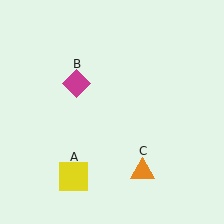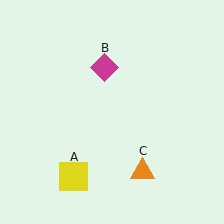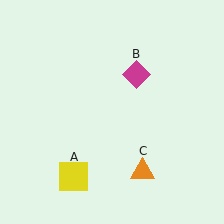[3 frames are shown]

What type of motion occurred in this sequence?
The magenta diamond (object B) rotated clockwise around the center of the scene.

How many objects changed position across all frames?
1 object changed position: magenta diamond (object B).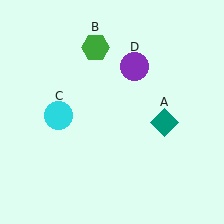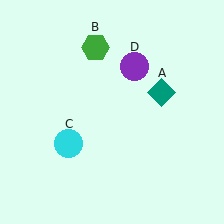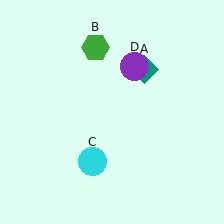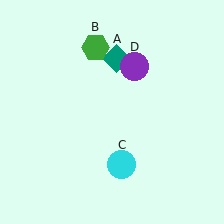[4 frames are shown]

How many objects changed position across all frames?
2 objects changed position: teal diamond (object A), cyan circle (object C).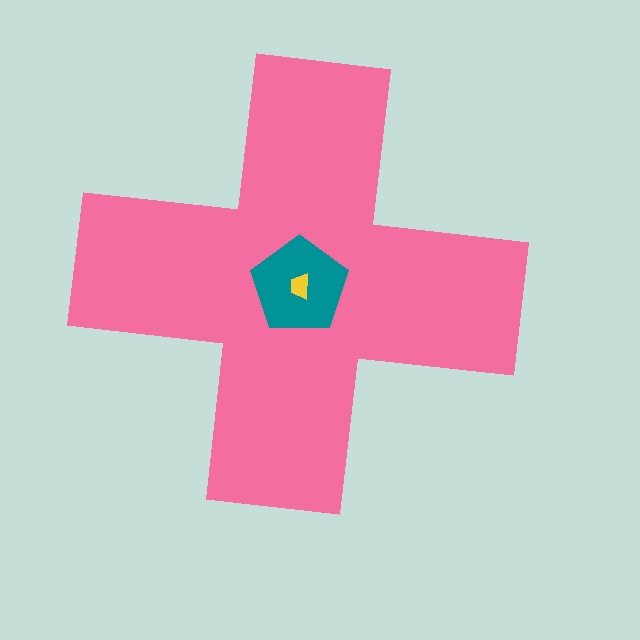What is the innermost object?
The yellow trapezoid.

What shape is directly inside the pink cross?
The teal pentagon.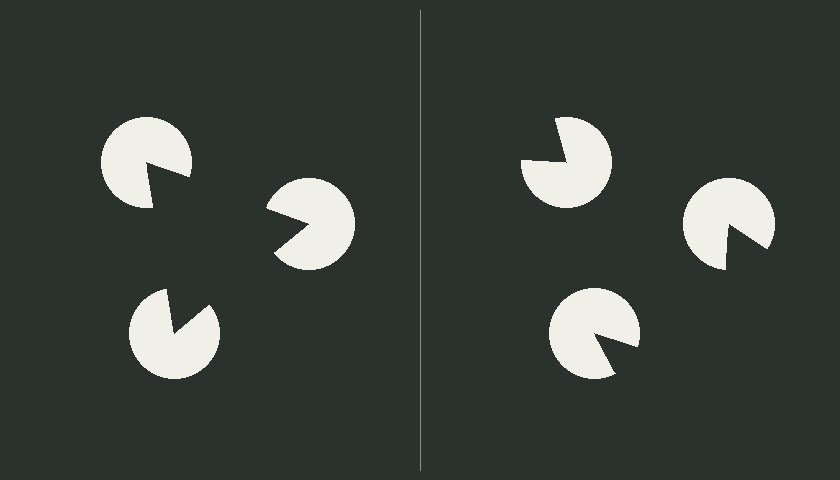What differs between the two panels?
The pac-man discs are positioned identically on both sides; only the wedge orientations differ. On the left they align to a triangle; on the right they are misaligned.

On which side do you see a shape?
An illusory triangle appears on the left side. On the right side the wedge cuts are rotated, so no coherent shape forms.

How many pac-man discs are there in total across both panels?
6 — 3 on each side.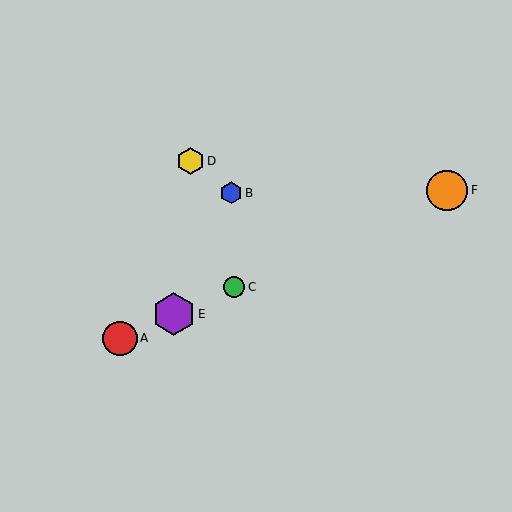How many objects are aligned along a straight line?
4 objects (A, C, E, F) are aligned along a straight line.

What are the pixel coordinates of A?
Object A is at (120, 338).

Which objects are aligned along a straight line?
Objects A, C, E, F are aligned along a straight line.